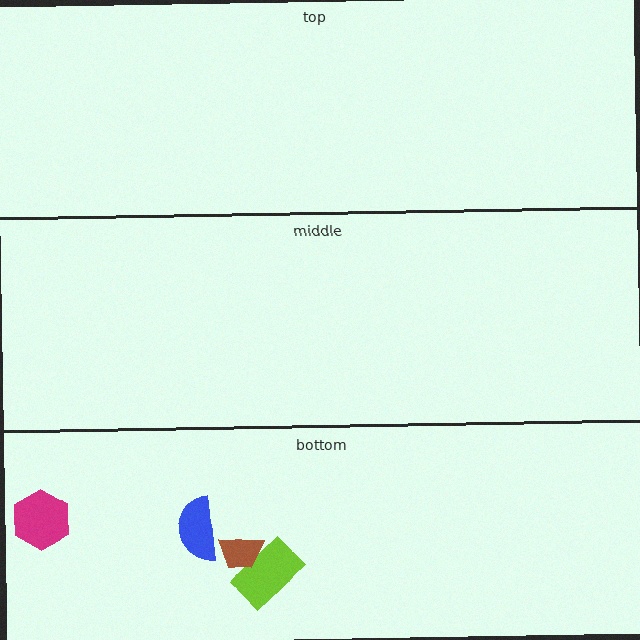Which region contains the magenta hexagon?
The bottom region.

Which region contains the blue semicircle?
The bottom region.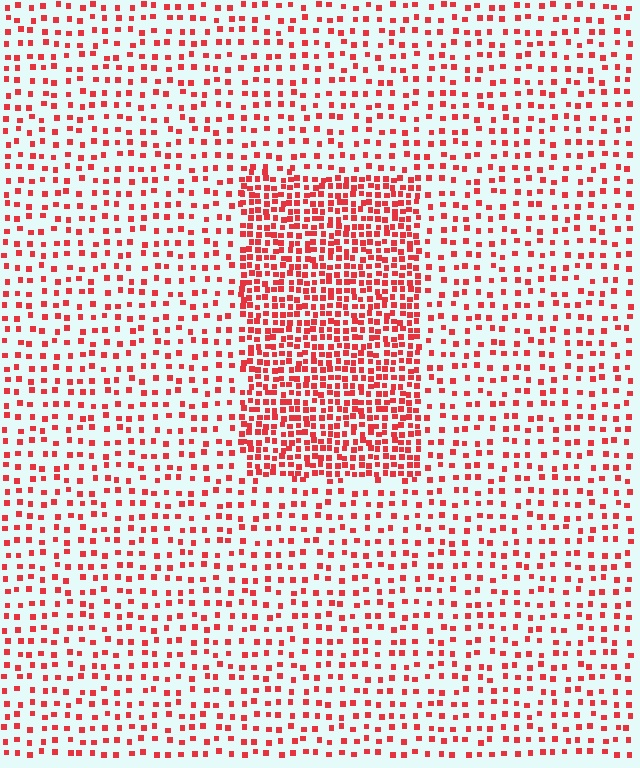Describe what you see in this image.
The image contains small red elements arranged at two different densities. A rectangle-shaped region is visible where the elements are more densely packed than the surrounding area.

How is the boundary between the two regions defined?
The boundary is defined by a change in element density (approximately 2.4x ratio). All elements are the same color, size, and shape.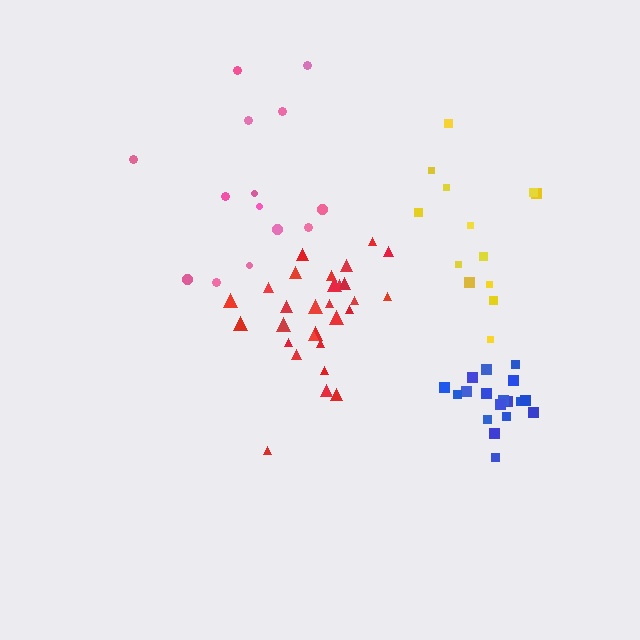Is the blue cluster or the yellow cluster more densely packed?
Blue.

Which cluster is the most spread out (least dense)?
Pink.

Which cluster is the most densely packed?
Blue.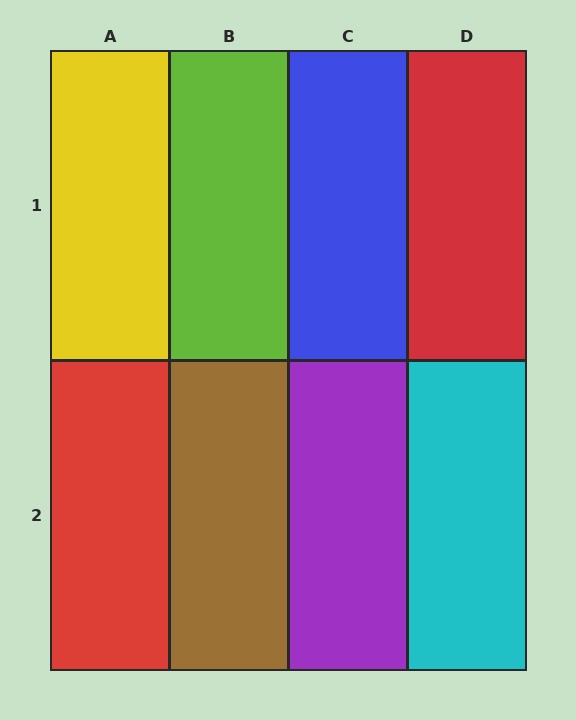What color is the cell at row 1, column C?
Blue.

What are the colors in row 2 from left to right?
Red, brown, purple, cyan.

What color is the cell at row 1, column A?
Yellow.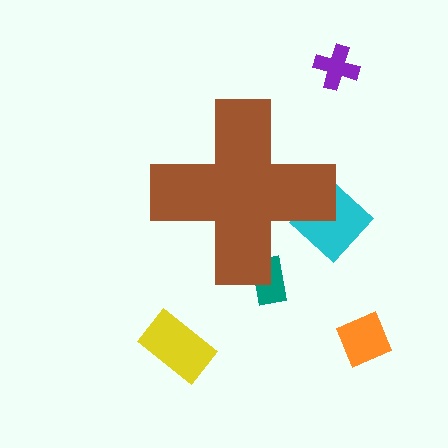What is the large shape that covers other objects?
A brown cross.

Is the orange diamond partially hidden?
No, the orange diamond is fully visible.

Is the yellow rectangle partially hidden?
No, the yellow rectangle is fully visible.